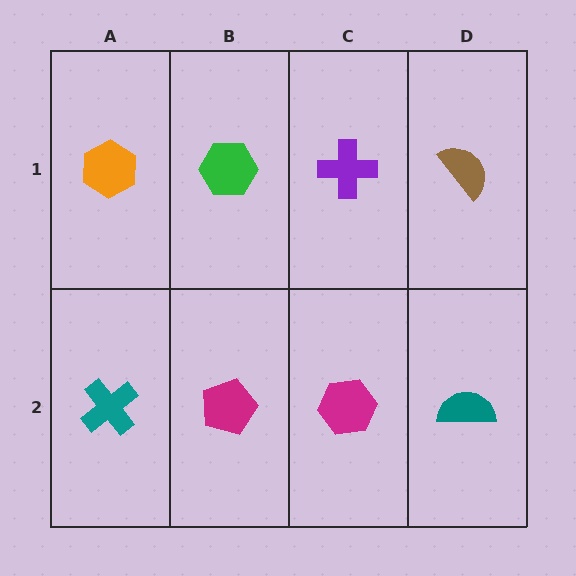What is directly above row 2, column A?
An orange hexagon.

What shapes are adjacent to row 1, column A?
A teal cross (row 2, column A), a green hexagon (row 1, column B).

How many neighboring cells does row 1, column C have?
3.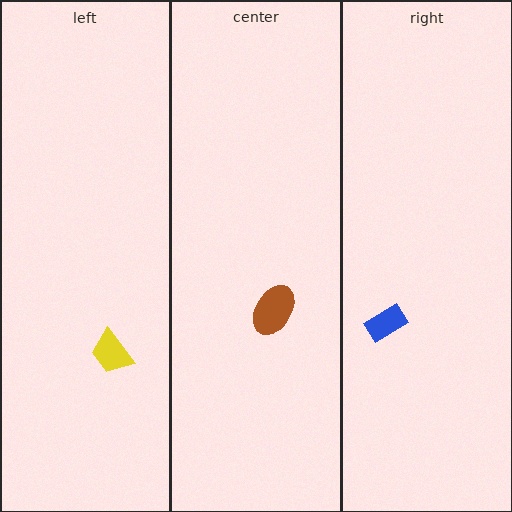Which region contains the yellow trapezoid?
The left region.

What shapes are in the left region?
The yellow trapezoid.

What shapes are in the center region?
The brown ellipse.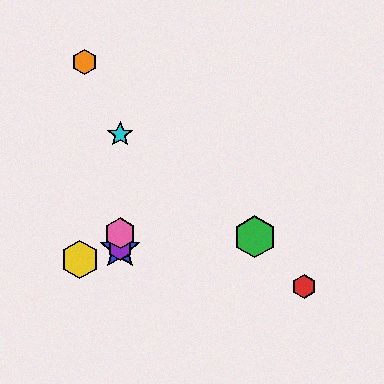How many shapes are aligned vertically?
4 shapes (the blue star, the purple hexagon, the cyan star, the pink hexagon) are aligned vertically.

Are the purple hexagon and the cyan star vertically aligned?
Yes, both are at x≈120.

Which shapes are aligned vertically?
The blue star, the purple hexagon, the cyan star, the pink hexagon are aligned vertically.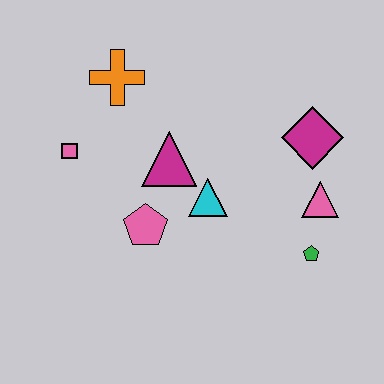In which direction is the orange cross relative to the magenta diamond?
The orange cross is to the left of the magenta diamond.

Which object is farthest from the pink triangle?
The pink square is farthest from the pink triangle.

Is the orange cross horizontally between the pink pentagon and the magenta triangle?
No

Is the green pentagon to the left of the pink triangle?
Yes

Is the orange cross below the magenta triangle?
No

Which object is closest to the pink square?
The orange cross is closest to the pink square.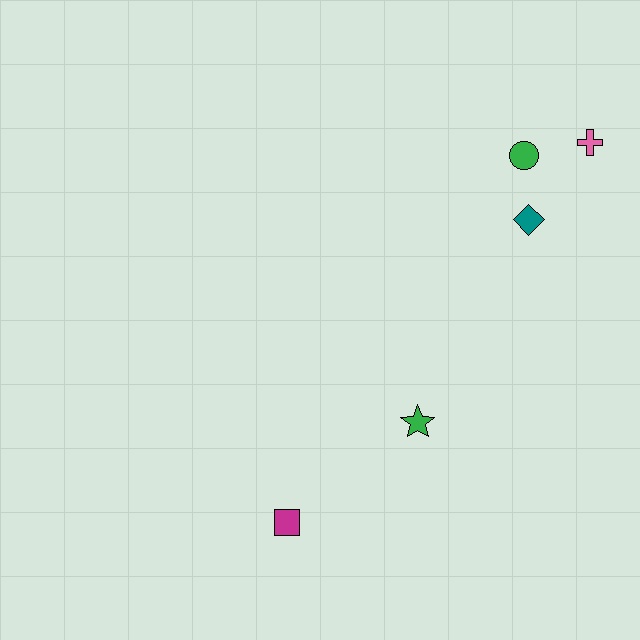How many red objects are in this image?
There are no red objects.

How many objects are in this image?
There are 5 objects.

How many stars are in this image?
There is 1 star.